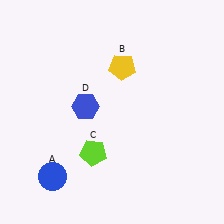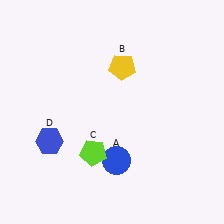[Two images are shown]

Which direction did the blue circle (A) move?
The blue circle (A) moved right.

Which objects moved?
The objects that moved are: the blue circle (A), the blue hexagon (D).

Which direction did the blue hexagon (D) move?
The blue hexagon (D) moved left.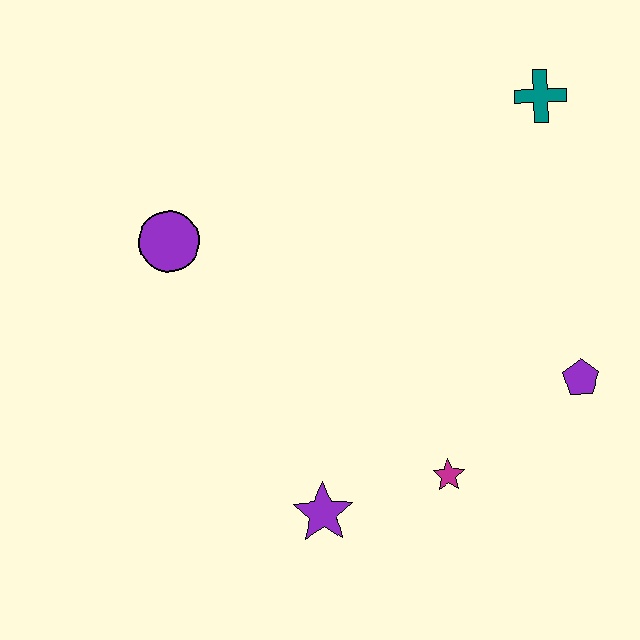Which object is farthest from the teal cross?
The purple star is farthest from the teal cross.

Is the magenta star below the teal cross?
Yes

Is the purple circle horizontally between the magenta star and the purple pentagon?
No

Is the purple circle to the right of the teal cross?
No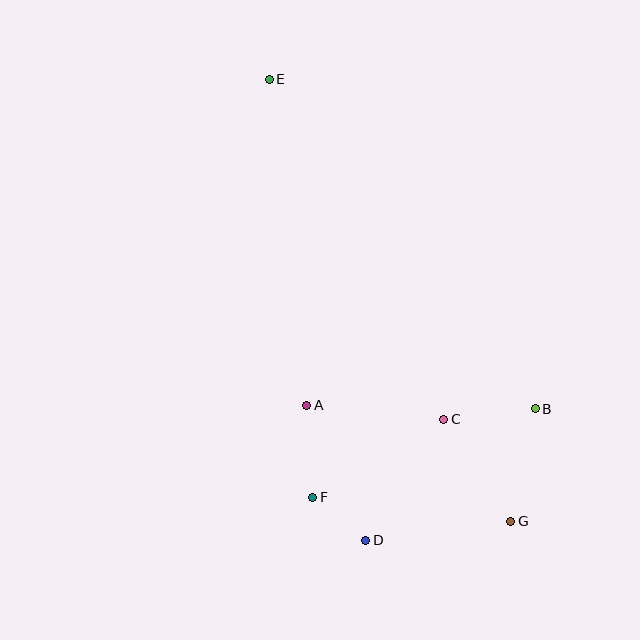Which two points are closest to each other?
Points D and F are closest to each other.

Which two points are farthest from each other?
Points E and G are farthest from each other.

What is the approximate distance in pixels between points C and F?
The distance between C and F is approximately 152 pixels.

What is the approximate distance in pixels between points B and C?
The distance between B and C is approximately 92 pixels.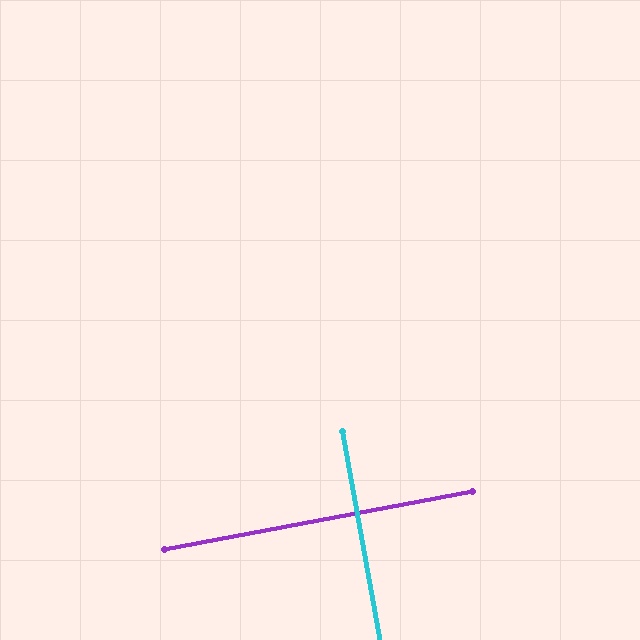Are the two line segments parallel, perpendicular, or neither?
Perpendicular — they meet at approximately 89°.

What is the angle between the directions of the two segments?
Approximately 89 degrees.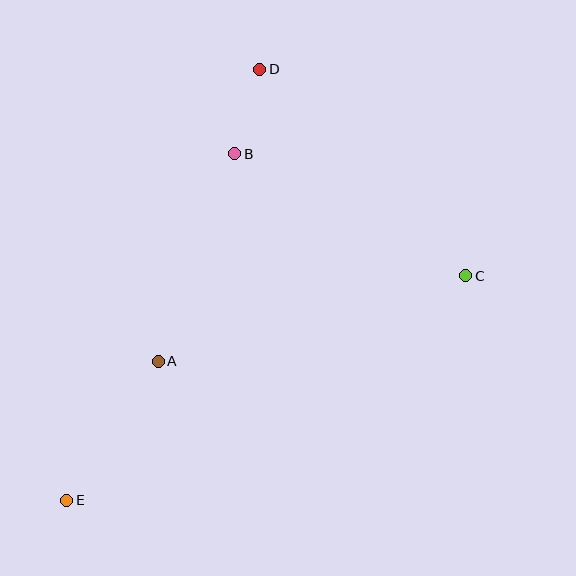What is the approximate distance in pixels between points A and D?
The distance between A and D is approximately 309 pixels.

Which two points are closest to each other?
Points B and D are closest to each other.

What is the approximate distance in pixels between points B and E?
The distance between B and E is approximately 385 pixels.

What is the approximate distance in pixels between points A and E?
The distance between A and E is approximately 166 pixels.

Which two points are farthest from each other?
Points D and E are farthest from each other.